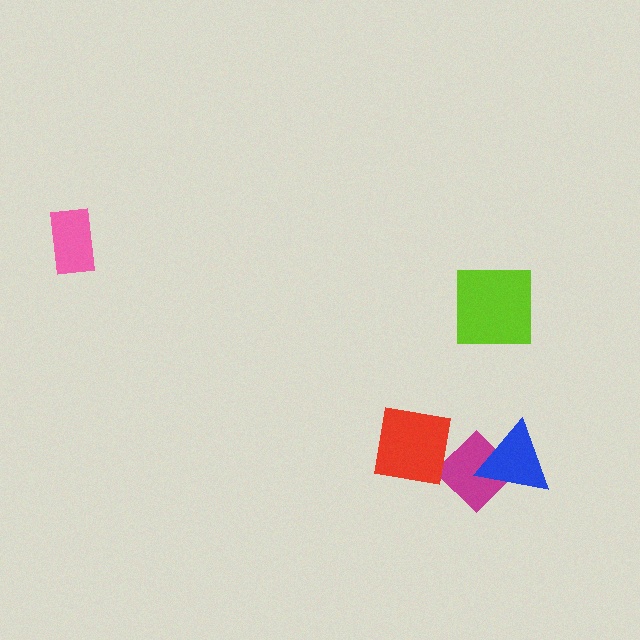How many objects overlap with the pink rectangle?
0 objects overlap with the pink rectangle.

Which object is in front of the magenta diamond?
The blue triangle is in front of the magenta diamond.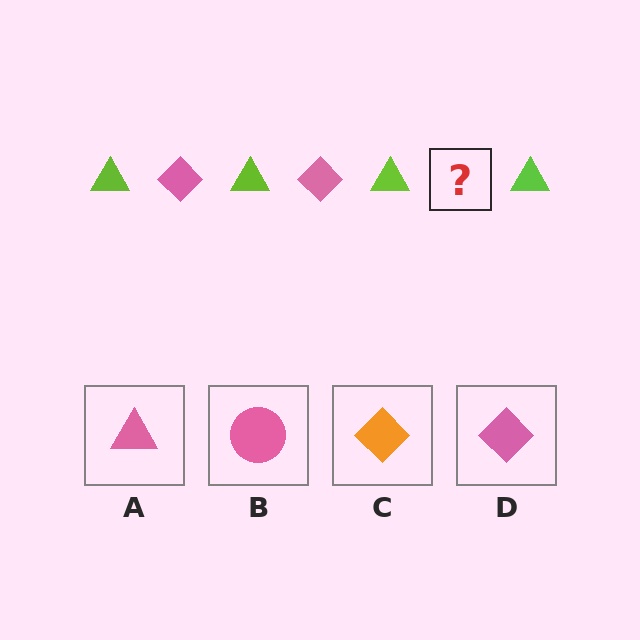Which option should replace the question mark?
Option D.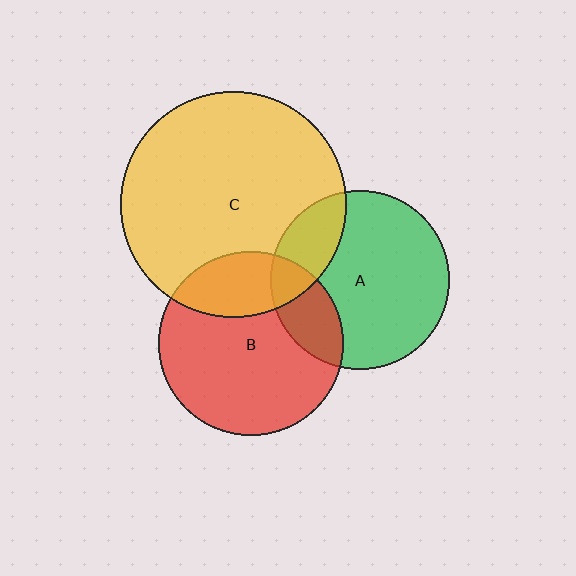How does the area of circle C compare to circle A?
Approximately 1.6 times.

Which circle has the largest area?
Circle C (yellow).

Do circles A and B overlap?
Yes.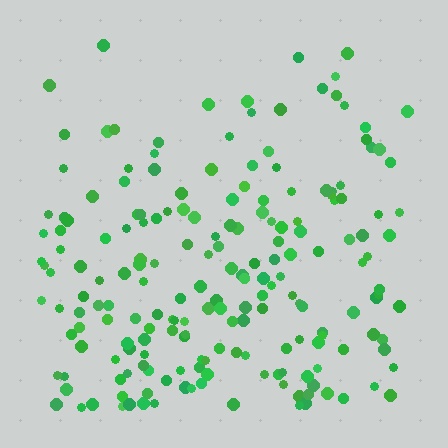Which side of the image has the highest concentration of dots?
The bottom.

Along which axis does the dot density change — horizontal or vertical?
Vertical.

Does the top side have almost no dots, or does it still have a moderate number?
Still a moderate number, just noticeably fewer than the bottom.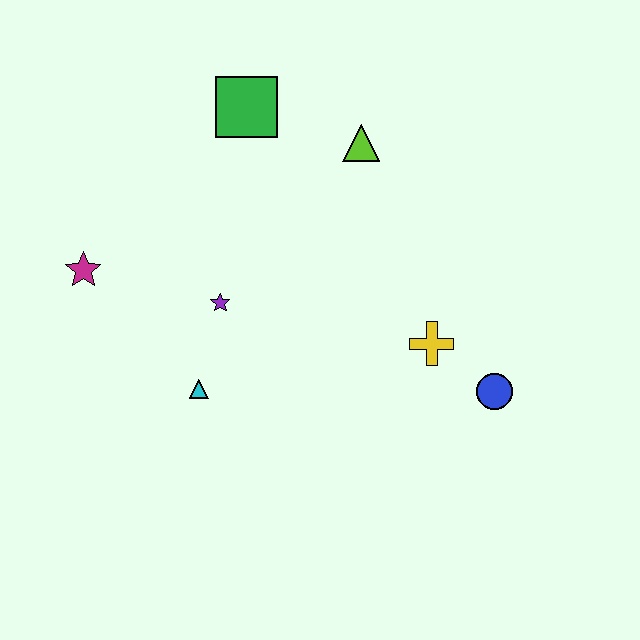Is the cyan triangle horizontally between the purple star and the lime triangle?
No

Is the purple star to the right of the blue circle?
No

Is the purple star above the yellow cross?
Yes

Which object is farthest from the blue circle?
The magenta star is farthest from the blue circle.